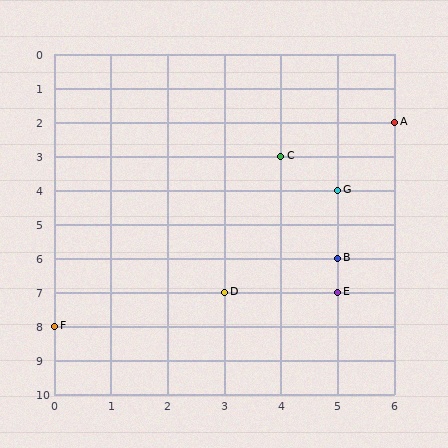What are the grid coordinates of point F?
Point F is at grid coordinates (0, 8).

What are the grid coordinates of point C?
Point C is at grid coordinates (4, 3).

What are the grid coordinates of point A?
Point A is at grid coordinates (6, 2).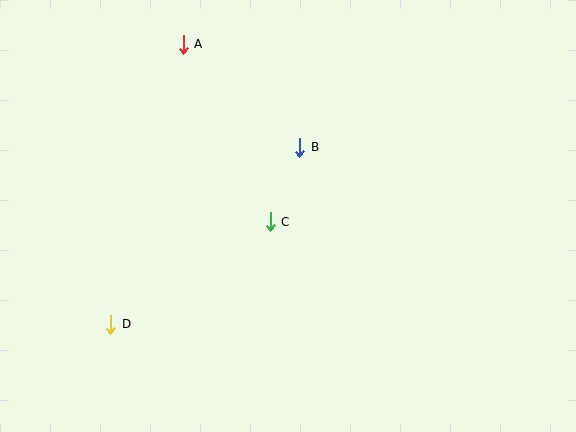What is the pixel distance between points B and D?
The distance between B and D is 258 pixels.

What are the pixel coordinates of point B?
Point B is at (300, 147).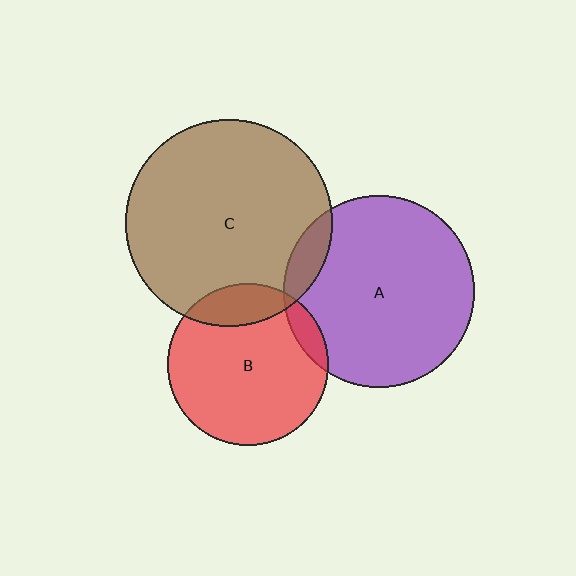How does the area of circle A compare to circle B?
Approximately 1.4 times.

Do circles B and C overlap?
Yes.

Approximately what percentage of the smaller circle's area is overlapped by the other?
Approximately 15%.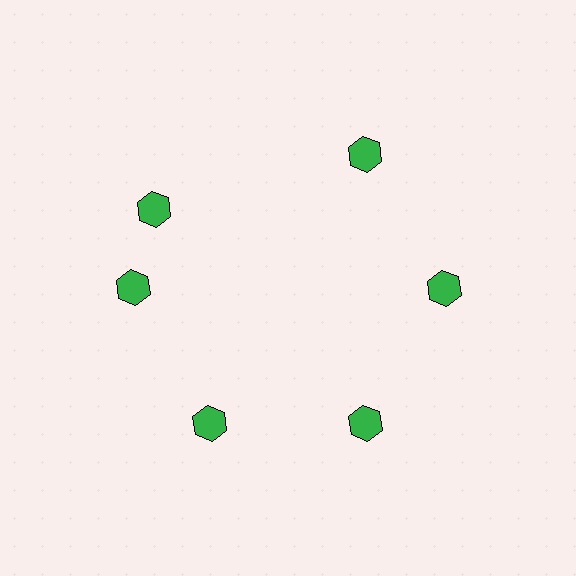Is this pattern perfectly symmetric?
No. The 6 green hexagons are arranged in a ring, but one element near the 11 o'clock position is rotated out of alignment along the ring, breaking the 6-fold rotational symmetry.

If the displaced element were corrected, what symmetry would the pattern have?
It would have 6-fold rotational symmetry — the pattern would map onto itself every 60 degrees.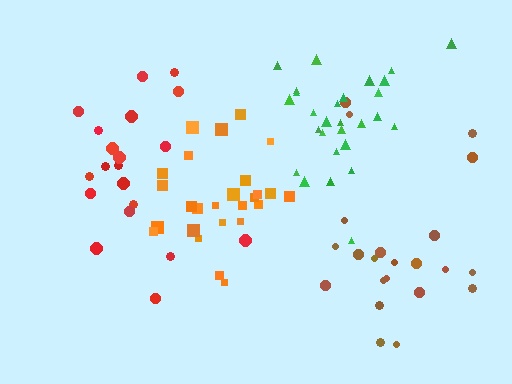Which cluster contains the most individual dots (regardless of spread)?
Green (28).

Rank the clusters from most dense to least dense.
green, orange, red, brown.